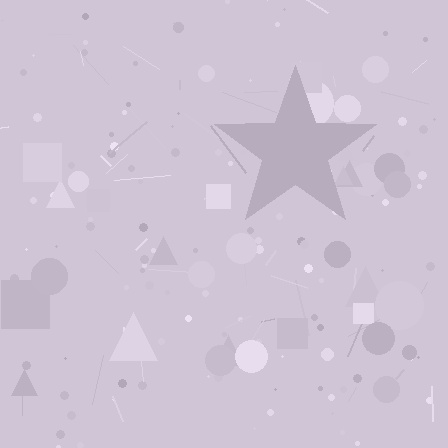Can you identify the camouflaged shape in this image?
The camouflaged shape is a star.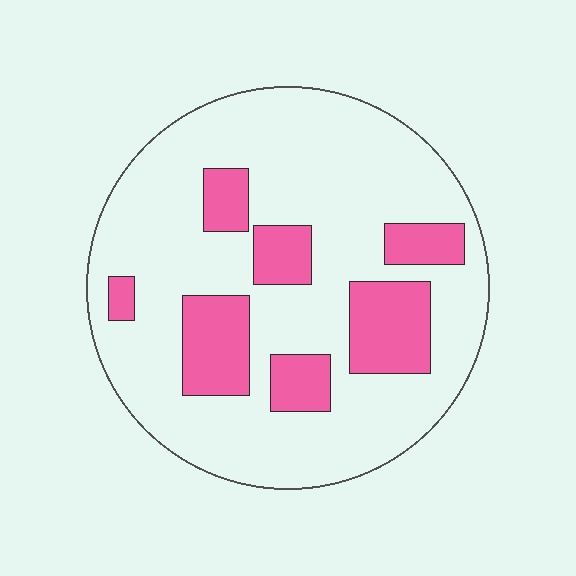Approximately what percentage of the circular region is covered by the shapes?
Approximately 25%.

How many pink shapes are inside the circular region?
7.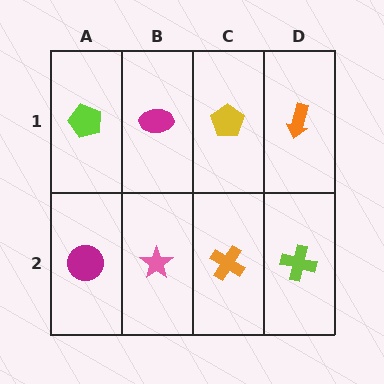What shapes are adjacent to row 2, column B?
A magenta ellipse (row 1, column B), a magenta circle (row 2, column A), an orange cross (row 2, column C).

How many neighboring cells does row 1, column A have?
2.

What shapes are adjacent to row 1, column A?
A magenta circle (row 2, column A), a magenta ellipse (row 1, column B).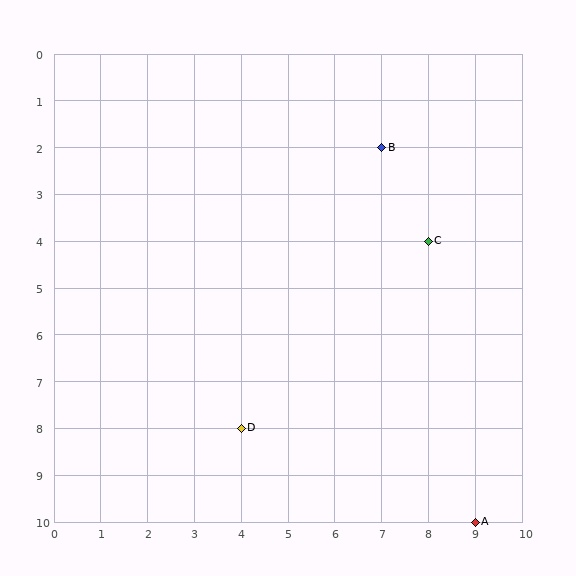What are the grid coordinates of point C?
Point C is at grid coordinates (8, 4).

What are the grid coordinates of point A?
Point A is at grid coordinates (9, 10).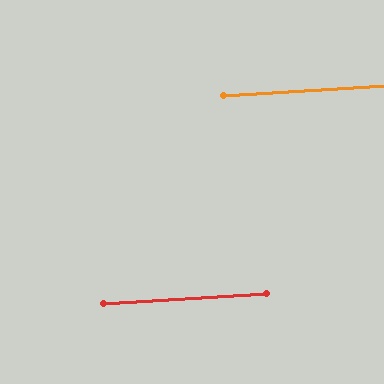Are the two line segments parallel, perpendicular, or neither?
Parallel — their directions differ by only 0.1°.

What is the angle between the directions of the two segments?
Approximately 0 degrees.